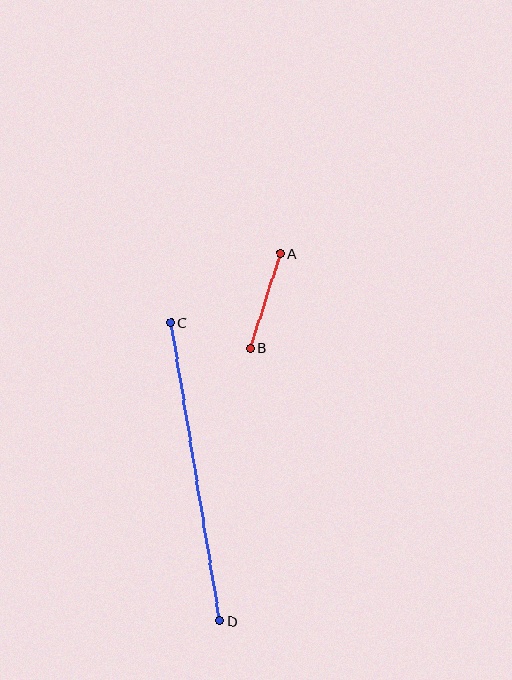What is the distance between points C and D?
The distance is approximately 303 pixels.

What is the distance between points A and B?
The distance is approximately 100 pixels.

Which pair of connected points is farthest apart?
Points C and D are farthest apart.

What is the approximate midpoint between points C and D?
The midpoint is at approximately (195, 472) pixels.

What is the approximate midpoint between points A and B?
The midpoint is at approximately (265, 301) pixels.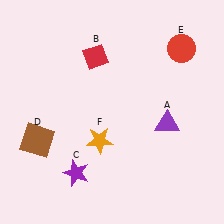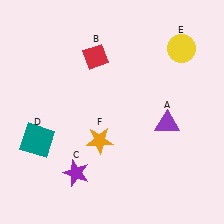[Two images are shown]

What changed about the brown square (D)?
In Image 1, D is brown. In Image 2, it changed to teal.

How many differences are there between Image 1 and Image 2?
There are 2 differences between the two images.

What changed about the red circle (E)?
In Image 1, E is red. In Image 2, it changed to yellow.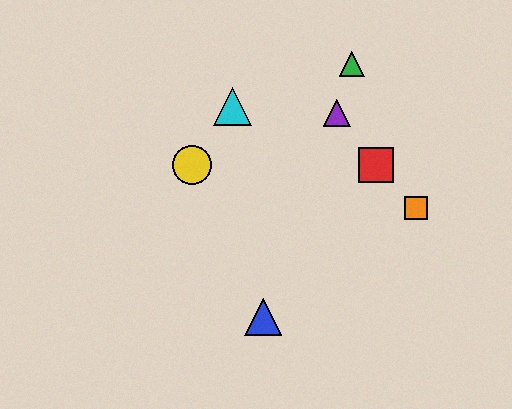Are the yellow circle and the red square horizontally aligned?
Yes, both are at y≈165.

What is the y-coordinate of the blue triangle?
The blue triangle is at y≈317.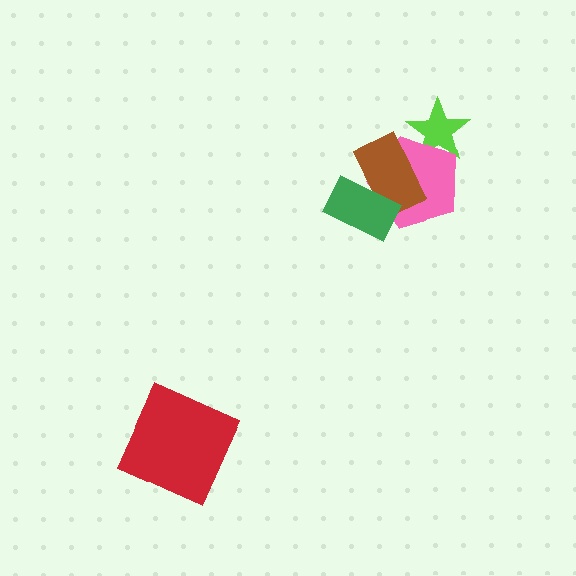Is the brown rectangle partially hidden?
Yes, it is partially covered by another shape.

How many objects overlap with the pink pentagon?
3 objects overlap with the pink pentagon.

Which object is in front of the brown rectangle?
The green rectangle is in front of the brown rectangle.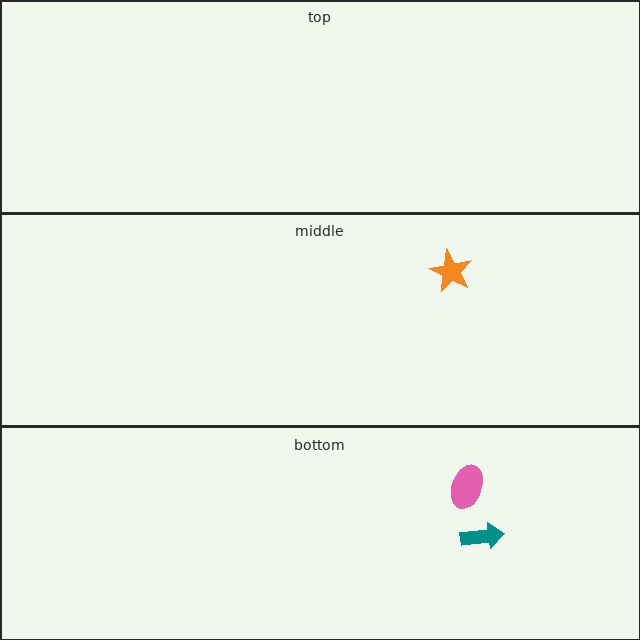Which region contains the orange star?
The middle region.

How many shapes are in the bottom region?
2.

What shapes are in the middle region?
The orange star.